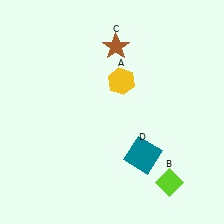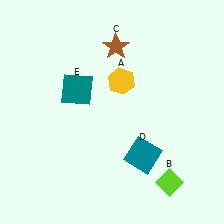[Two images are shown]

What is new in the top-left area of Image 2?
A teal square (E) was added in the top-left area of Image 2.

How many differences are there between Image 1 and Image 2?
There is 1 difference between the two images.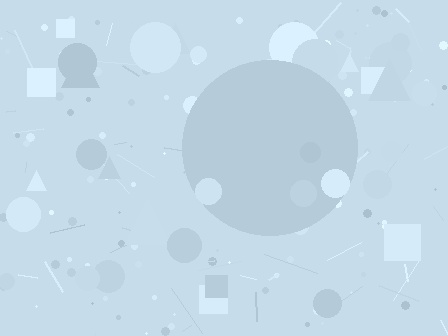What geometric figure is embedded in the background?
A circle is embedded in the background.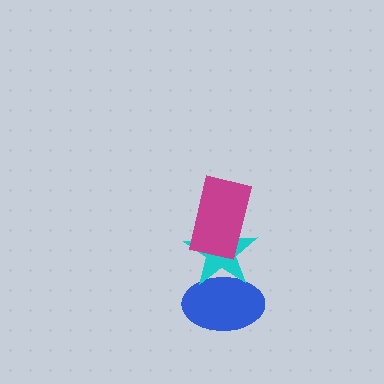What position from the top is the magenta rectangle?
The magenta rectangle is 1st from the top.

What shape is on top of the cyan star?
The magenta rectangle is on top of the cyan star.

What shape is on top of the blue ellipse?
The cyan star is on top of the blue ellipse.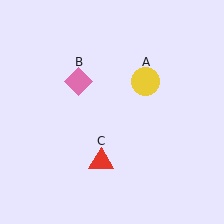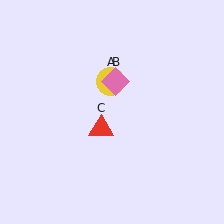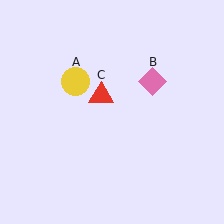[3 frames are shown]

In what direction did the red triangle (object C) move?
The red triangle (object C) moved up.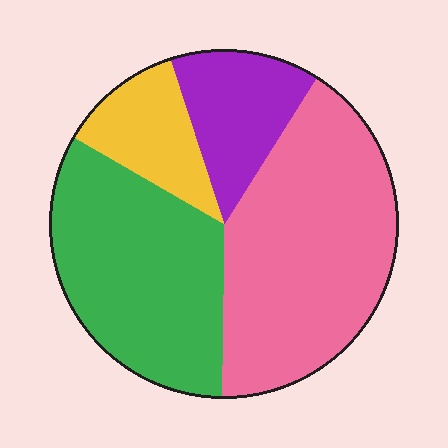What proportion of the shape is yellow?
Yellow takes up about one eighth (1/8) of the shape.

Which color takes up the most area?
Pink, at roughly 40%.